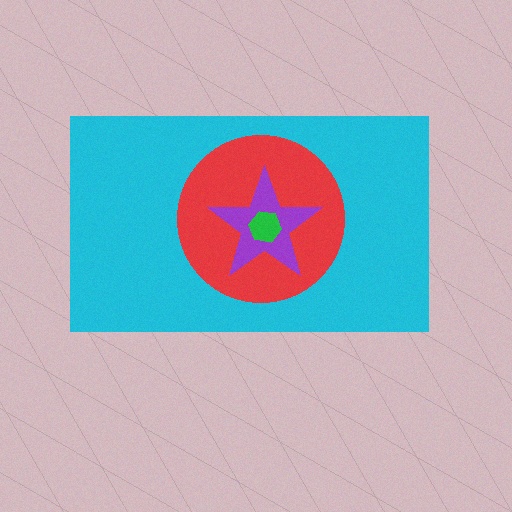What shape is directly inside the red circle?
The purple star.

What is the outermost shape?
The cyan rectangle.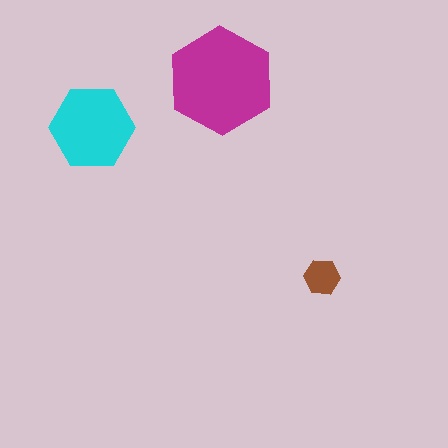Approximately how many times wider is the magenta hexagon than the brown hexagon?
About 3 times wider.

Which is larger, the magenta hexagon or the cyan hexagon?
The magenta one.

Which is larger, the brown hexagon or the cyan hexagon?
The cyan one.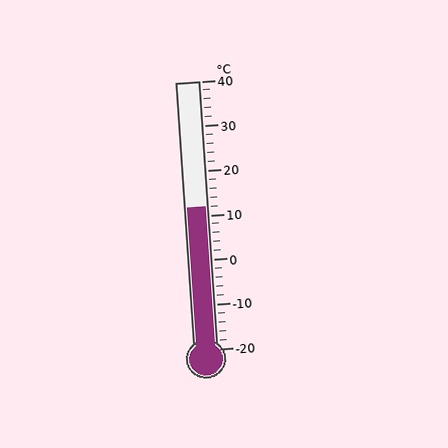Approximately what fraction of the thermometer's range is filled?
The thermometer is filled to approximately 55% of its range.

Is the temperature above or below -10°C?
The temperature is above -10°C.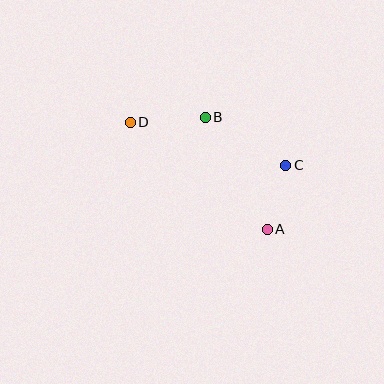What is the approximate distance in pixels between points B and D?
The distance between B and D is approximately 75 pixels.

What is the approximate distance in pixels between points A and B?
The distance between A and B is approximately 128 pixels.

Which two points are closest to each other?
Points A and C are closest to each other.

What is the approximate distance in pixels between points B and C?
The distance between B and C is approximately 94 pixels.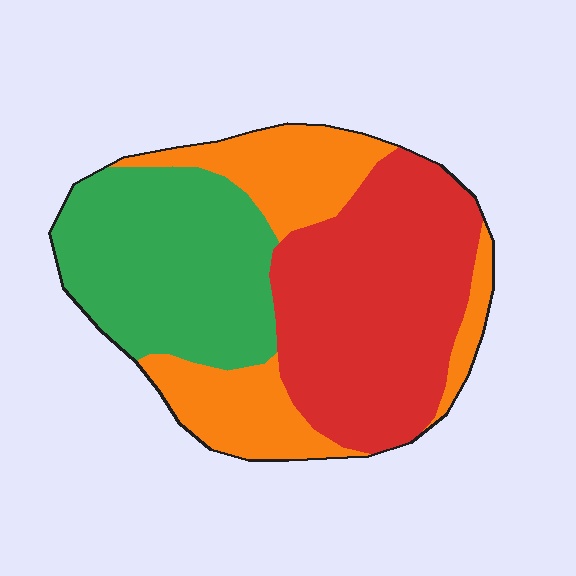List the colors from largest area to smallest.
From largest to smallest: red, green, orange.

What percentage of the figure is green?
Green takes up between a quarter and a half of the figure.